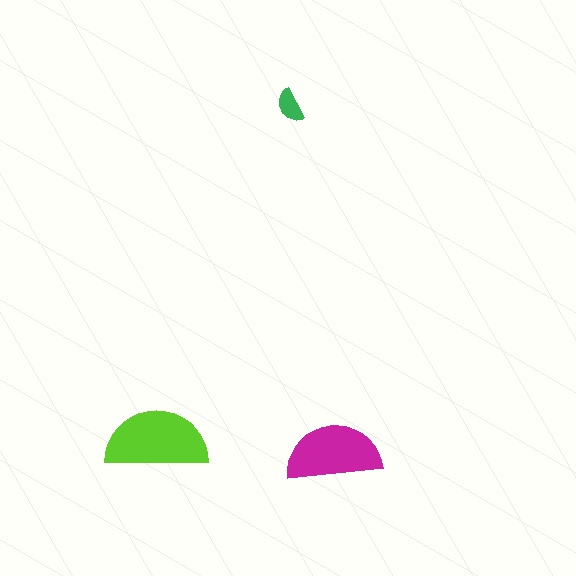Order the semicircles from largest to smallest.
the lime one, the magenta one, the green one.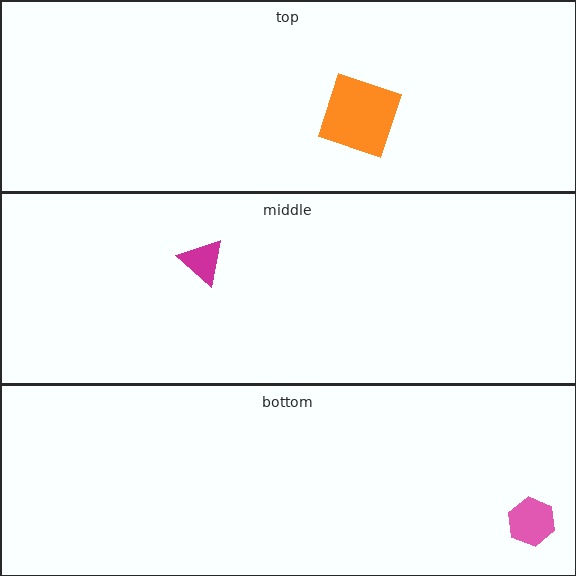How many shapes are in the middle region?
1.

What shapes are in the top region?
The orange square.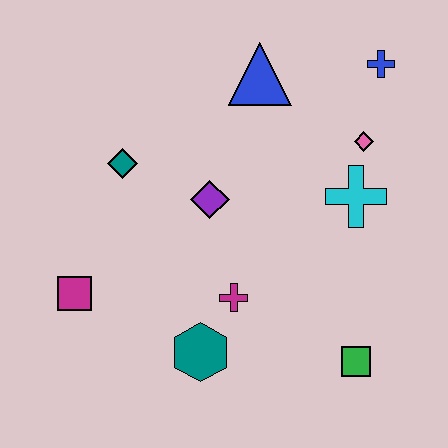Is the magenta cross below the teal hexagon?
No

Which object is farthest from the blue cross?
The magenta square is farthest from the blue cross.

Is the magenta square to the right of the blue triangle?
No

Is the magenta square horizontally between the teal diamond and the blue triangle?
No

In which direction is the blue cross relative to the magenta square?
The blue cross is to the right of the magenta square.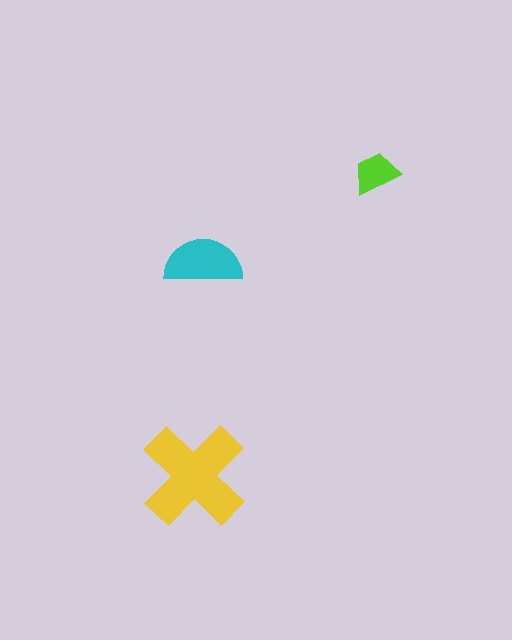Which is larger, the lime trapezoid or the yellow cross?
The yellow cross.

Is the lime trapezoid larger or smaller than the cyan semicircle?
Smaller.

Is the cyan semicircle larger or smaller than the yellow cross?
Smaller.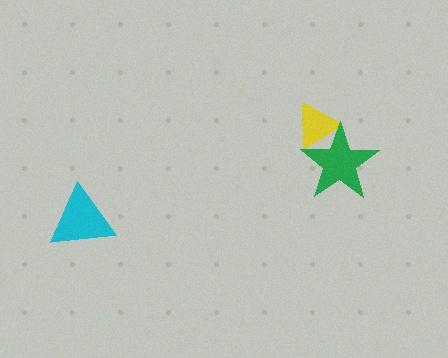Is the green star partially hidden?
No, no other shape covers it.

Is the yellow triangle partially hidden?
Yes, it is partially covered by another shape.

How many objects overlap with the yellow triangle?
1 object overlaps with the yellow triangle.